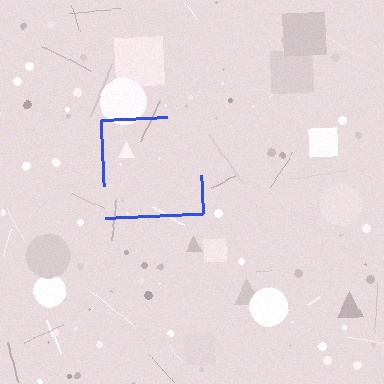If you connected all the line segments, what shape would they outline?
They would outline a square.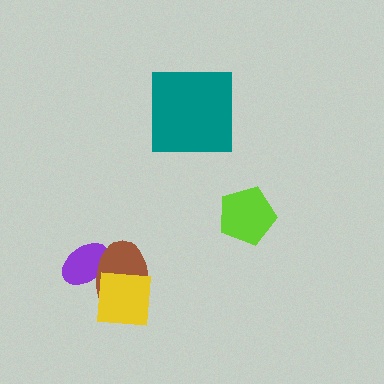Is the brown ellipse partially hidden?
Yes, it is partially covered by another shape.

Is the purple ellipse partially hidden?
Yes, it is partially covered by another shape.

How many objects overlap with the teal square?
0 objects overlap with the teal square.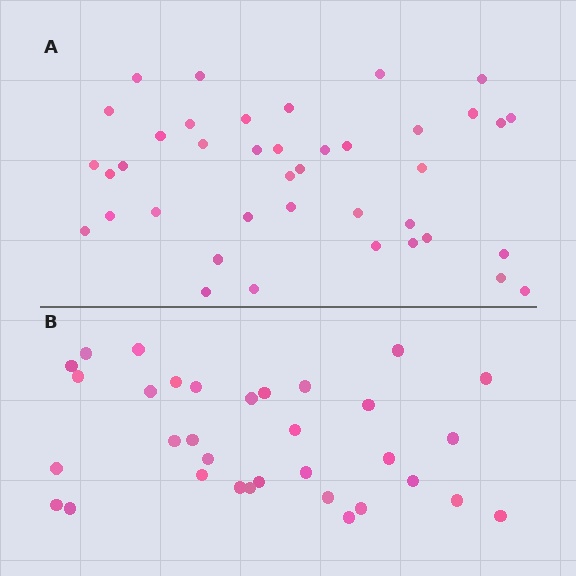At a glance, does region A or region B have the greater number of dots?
Region A (the top region) has more dots.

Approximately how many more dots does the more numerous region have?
Region A has roughly 8 or so more dots than region B.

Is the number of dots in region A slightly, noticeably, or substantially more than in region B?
Region A has only slightly more — the two regions are fairly close. The ratio is roughly 1.2 to 1.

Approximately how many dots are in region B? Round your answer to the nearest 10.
About 30 dots. (The exact count is 33, which rounds to 30.)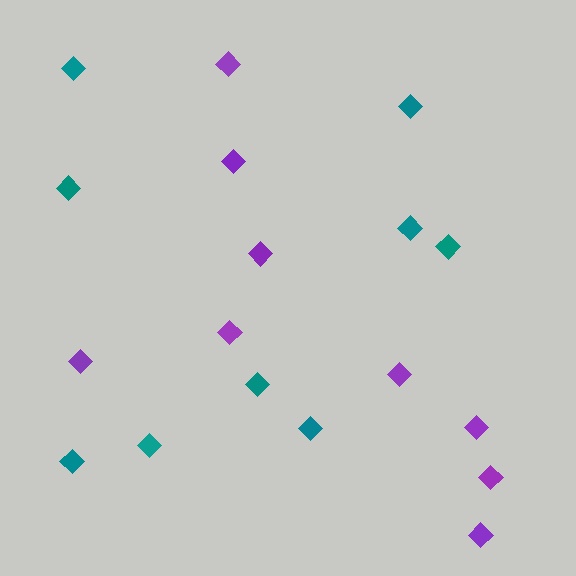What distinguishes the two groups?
There are 2 groups: one group of teal diamonds (9) and one group of purple diamonds (9).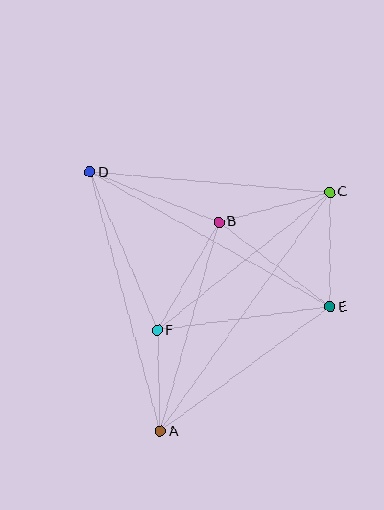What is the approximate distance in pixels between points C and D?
The distance between C and D is approximately 240 pixels.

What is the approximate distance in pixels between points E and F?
The distance between E and F is approximately 174 pixels.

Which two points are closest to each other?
Points A and F are closest to each other.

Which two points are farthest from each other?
Points A and C are farthest from each other.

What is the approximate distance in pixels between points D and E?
The distance between D and E is approximately 275 pixels.